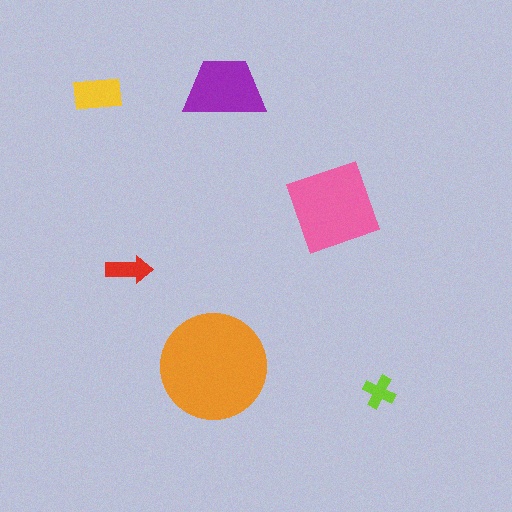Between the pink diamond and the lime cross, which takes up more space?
The pink diamond.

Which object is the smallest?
The lime cross.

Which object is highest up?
The purple trapezoid is topmost.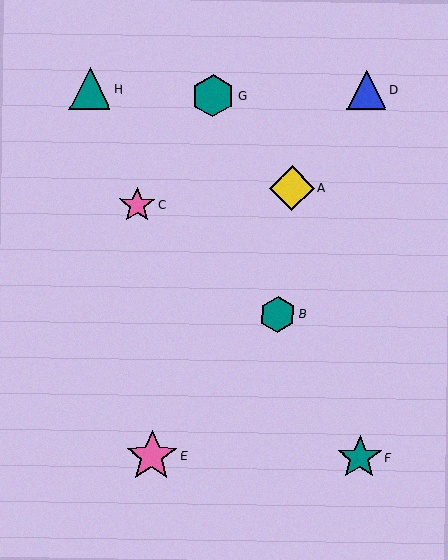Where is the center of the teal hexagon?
The center of the teal hexagon is at (213, 95).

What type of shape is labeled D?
Shape D is a blue triangle.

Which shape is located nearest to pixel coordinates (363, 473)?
The teal star (labeled F) at (359, 458) is nearest to that location.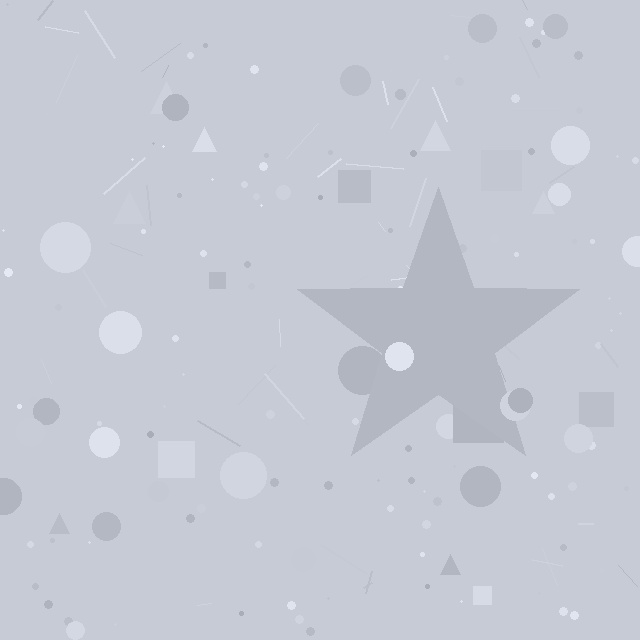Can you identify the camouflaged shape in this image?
The camouflaged shape is a star.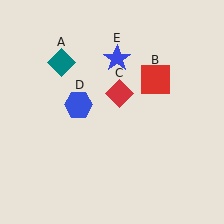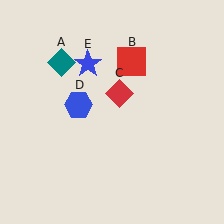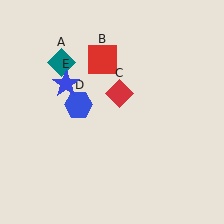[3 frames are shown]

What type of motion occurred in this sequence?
The red square (object B), blue star (object E) rotated counterclockwise around the center of the scene.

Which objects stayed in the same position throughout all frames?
Teal diamond (object A) and red diamond (object C) and blue hexagon (object D) remained stationary.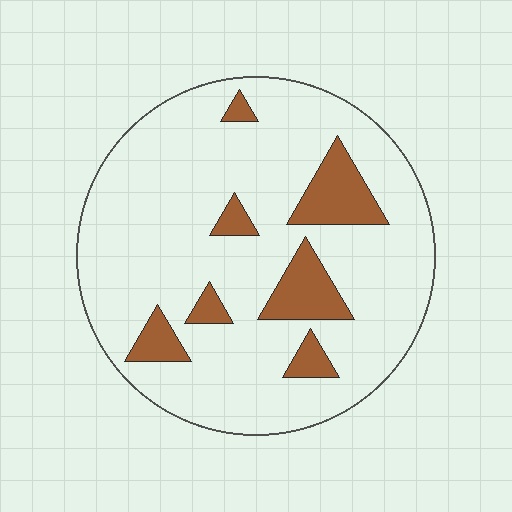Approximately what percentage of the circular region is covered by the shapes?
Approximately 15%.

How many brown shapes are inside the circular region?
7.